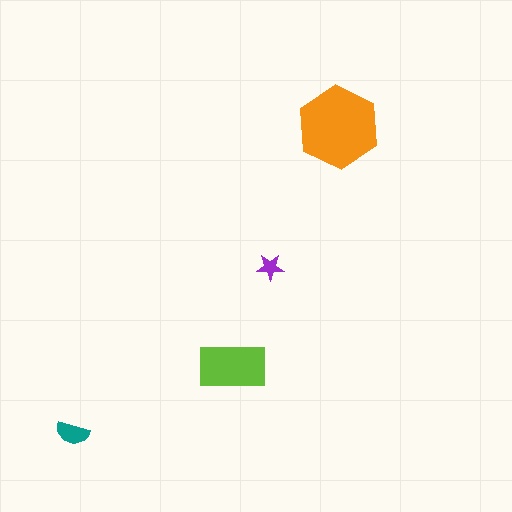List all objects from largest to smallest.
The orange hexagon, the lime rectangle, the teal semicircle, the purple star.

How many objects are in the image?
There are 4 objects in the image.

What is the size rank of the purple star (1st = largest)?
4th.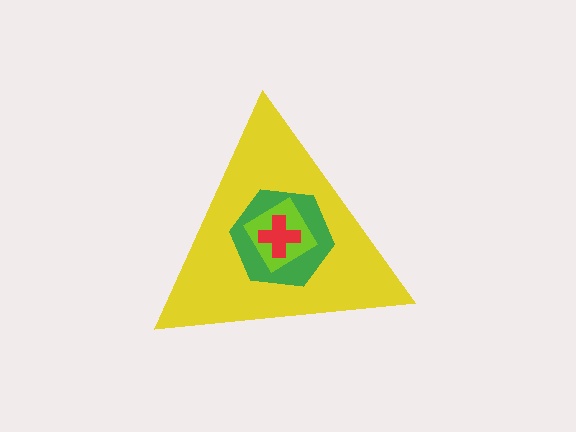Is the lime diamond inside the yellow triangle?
Yes.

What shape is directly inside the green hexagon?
The lime diamond.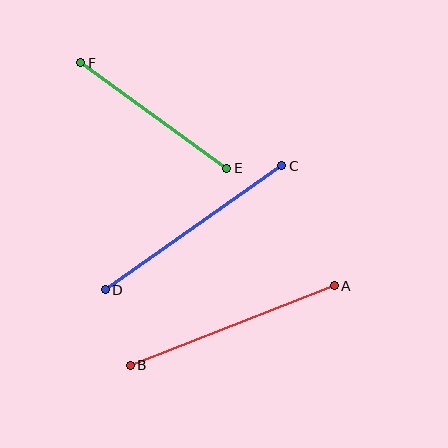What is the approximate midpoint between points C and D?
The midpoint is at approximately (194, 228) pixels.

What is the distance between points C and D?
The distance is approximately 216 pixels.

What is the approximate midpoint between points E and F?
The midpoint is at approximately (154, 115) pixels.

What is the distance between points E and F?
The distance is approximately 180 pixels.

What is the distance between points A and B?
The distance is approximately 219 pixels.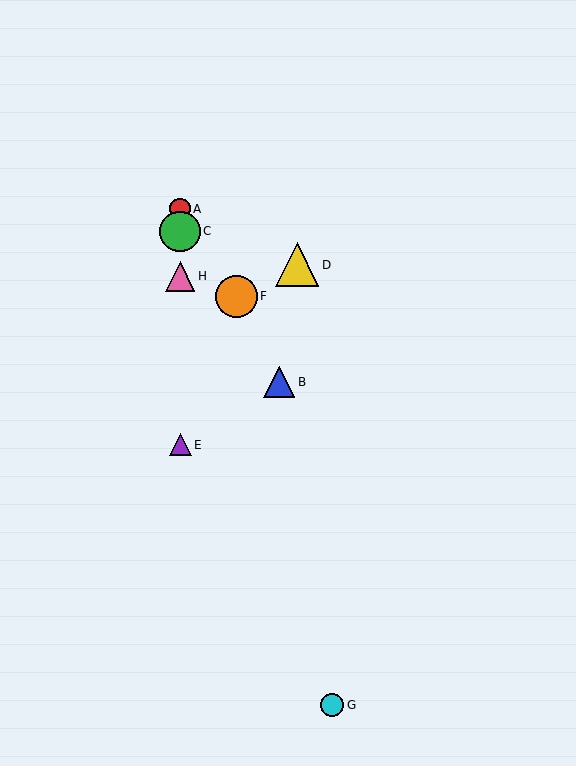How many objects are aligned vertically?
4 objects (A, C, E, H) are aligned vertically.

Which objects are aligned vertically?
Objects A, C, E, H are aligned vertically.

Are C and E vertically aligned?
Yes, both are at x≈180.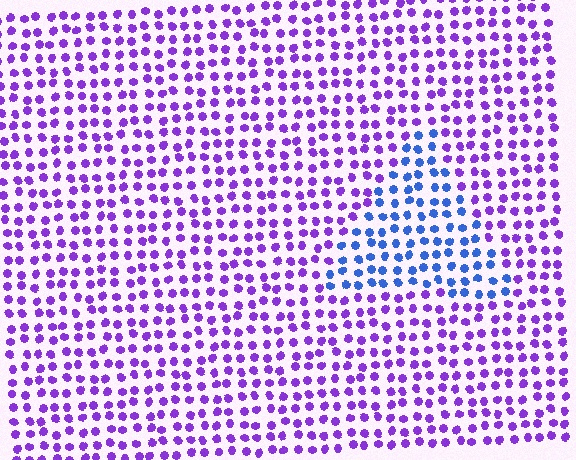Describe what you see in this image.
The image is filled with small purple elements in a uniform arrangement. A triangle-shaped region is visible where the elements are tinted to a slightly different hue, forming a subtle color boundary.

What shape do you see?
I see a triangle.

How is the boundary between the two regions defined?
The boundary is defined purely by a slight shift in hue (about 50 degrees). Spacing, size, and orientation are identical on both sides.